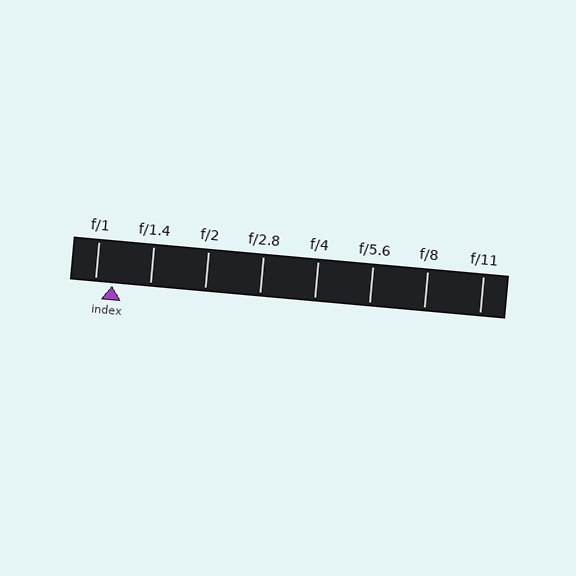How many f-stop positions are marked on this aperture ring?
There are 8 f-stop positions marked.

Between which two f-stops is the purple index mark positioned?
The index mark is between f/1 and f/1.4.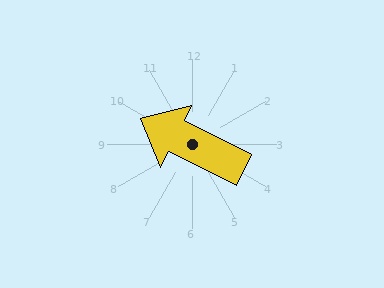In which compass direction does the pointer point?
Northwest.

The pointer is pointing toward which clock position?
Roughly 10 o'clock.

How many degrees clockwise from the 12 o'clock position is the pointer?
Approximately 297 degrees.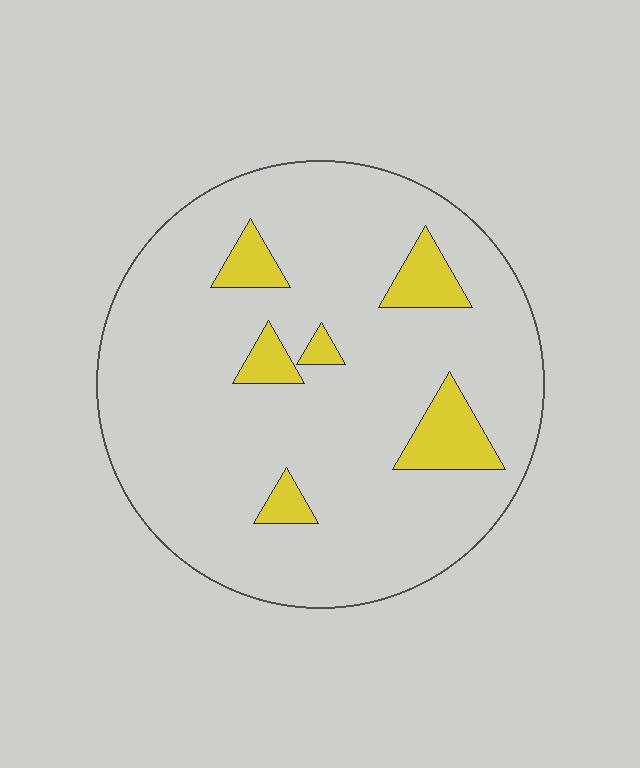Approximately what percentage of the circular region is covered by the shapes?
Approximately 10%.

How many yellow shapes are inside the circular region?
6.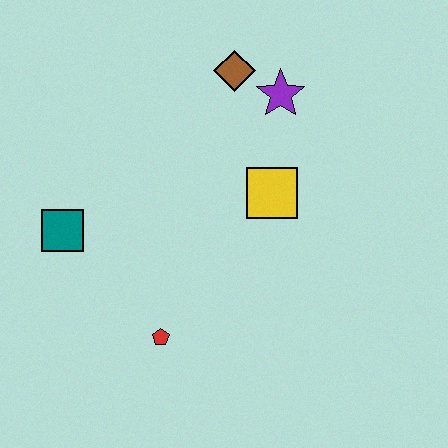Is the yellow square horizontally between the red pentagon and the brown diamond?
No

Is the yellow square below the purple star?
Yes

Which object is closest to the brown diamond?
The purple star is closest to the brown diamond.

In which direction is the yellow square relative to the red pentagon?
The yellow square is above the red pentagon.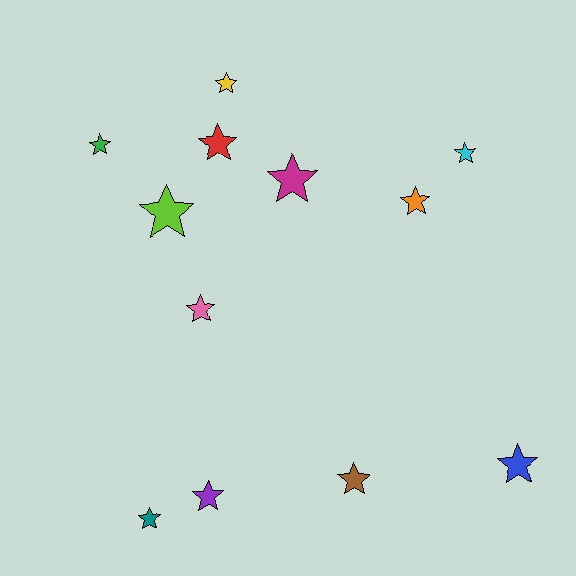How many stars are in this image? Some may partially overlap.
There are 12 stars.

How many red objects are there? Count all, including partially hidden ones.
There is 1 red object.